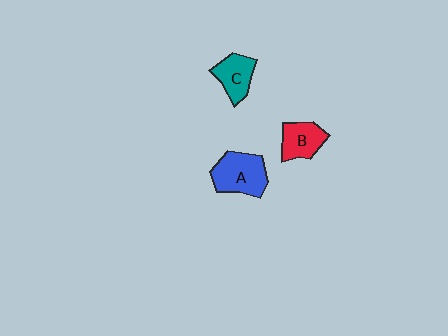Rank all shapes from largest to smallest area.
From largest to smallest: A (blue), B (red), C (teal).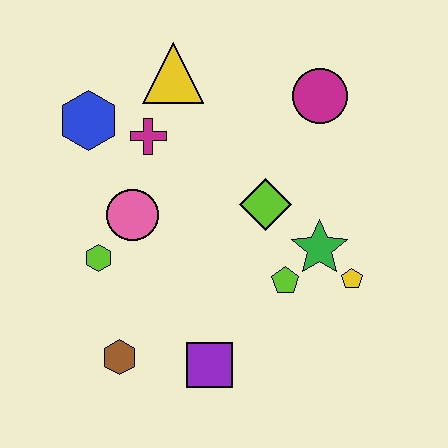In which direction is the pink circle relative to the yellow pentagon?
The pink circle is to the left of the yellow pentagon.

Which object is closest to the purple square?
The brown hexagon is closest to the purple square.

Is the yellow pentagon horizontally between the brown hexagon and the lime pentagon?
No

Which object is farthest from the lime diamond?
The brown hexagon is farthest from the lime diamond.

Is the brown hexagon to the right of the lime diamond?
No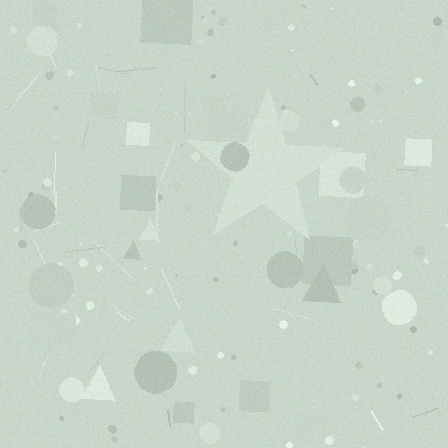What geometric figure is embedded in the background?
A star is embedded in the background.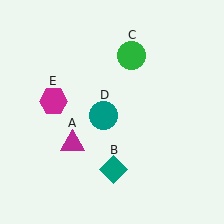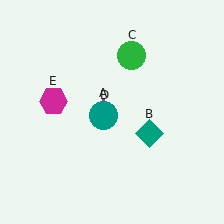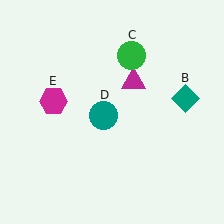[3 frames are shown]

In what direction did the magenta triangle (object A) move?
The magenta triangle (object A) moved up and to the right.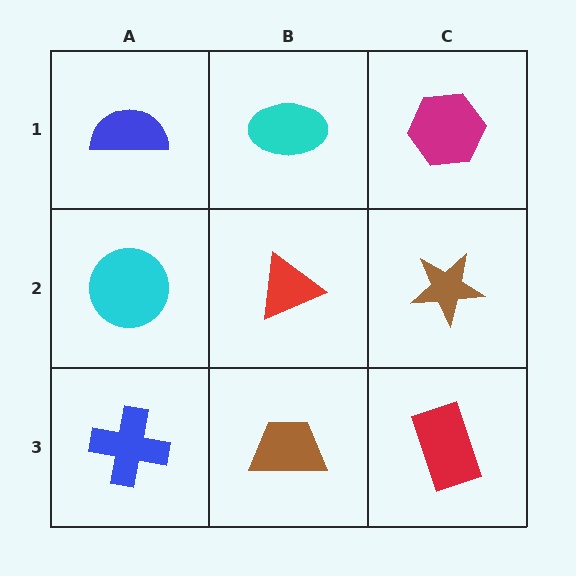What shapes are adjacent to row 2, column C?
A magenta hexagon (row 1, column C), a red rectangle (row 3, column C), a red triangle (row 2, column B).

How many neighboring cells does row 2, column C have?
3.